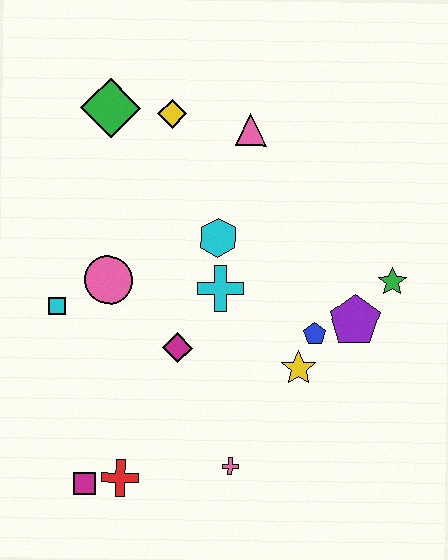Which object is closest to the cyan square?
The pink circle is closest to the cyan square.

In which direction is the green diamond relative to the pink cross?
The green diamond is above the pink cross.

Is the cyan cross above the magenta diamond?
Yes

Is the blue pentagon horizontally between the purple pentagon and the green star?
No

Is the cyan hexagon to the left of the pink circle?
No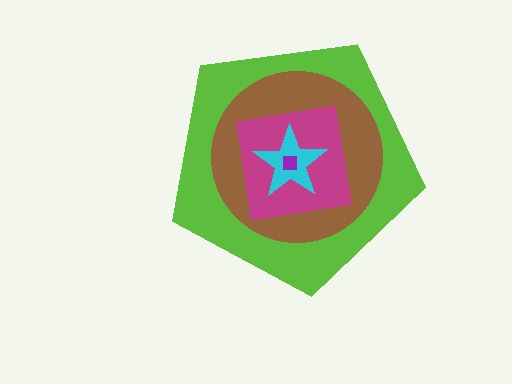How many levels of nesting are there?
5.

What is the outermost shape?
The lime pentagon.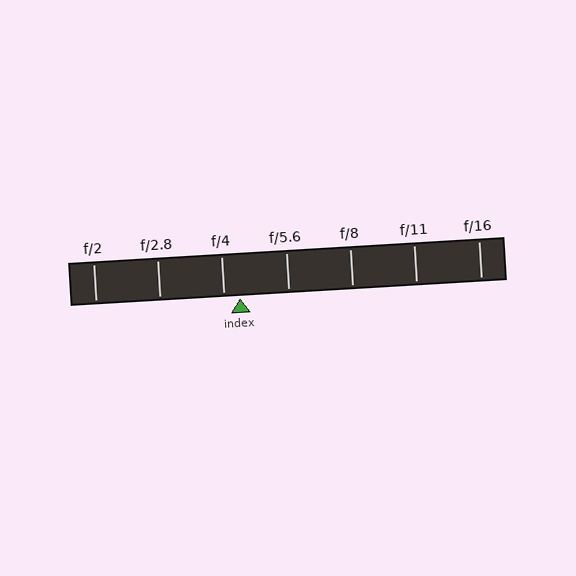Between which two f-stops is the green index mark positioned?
The index mark is between f/4 and f/5.6.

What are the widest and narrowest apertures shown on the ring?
The widest aperture shown is f/2 and the narrowest is f/16.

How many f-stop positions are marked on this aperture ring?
There are 7 f-stop positions marked.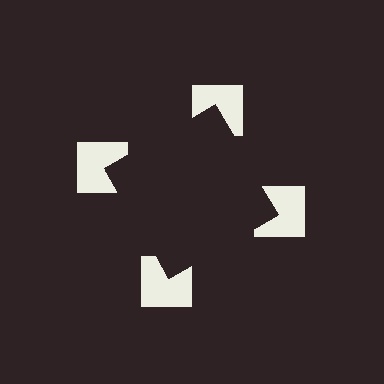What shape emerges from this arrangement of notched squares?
An illusory square — its edges are inferred from the aligned wedge cuts in the notched squares, not physically drawn.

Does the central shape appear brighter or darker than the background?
It typically appears slightly darker than the background, even though no actual brightness change is drawn.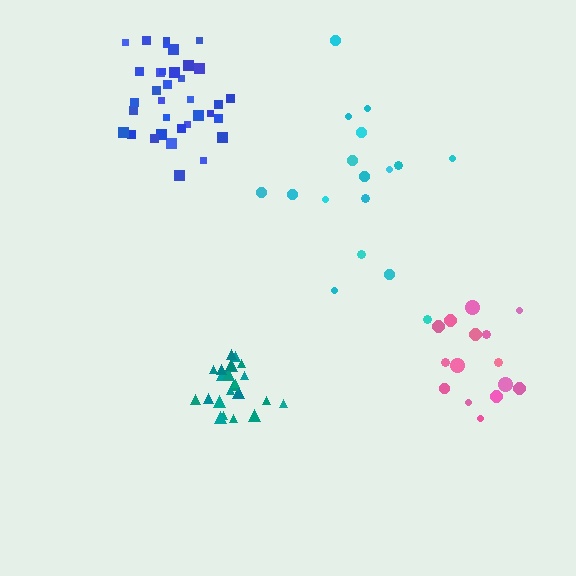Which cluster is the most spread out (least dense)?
Cyan.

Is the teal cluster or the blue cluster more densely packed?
Teal.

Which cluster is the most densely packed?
Teal.